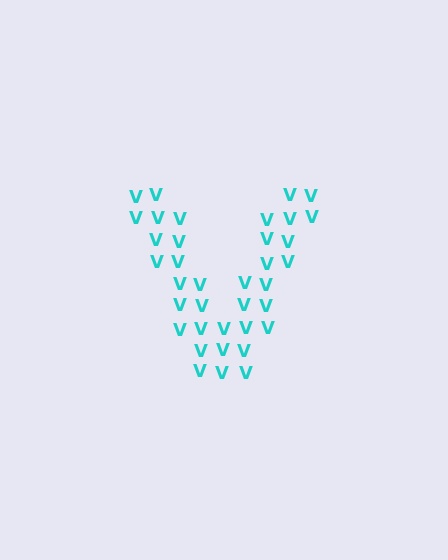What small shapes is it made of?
It is made of small letter V's.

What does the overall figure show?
The overall figure shows the letter V.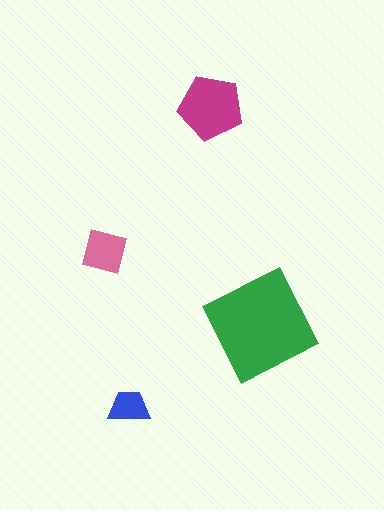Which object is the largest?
The green square.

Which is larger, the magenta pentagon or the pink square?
The magenta pentagon.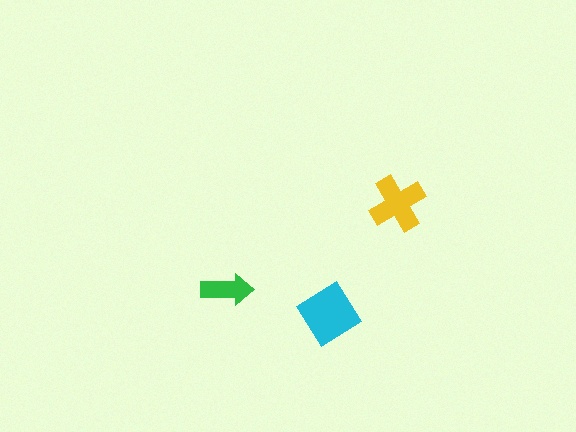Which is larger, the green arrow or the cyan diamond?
The cyan diamond.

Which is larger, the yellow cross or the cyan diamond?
The cyan diamond.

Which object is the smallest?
The green arrow.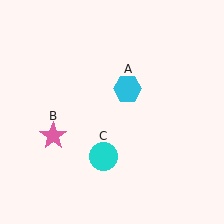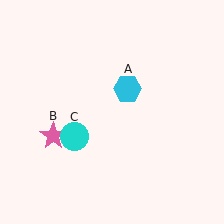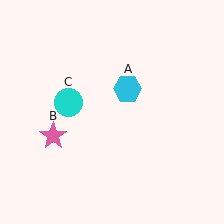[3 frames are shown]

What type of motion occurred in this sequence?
The cyan circle (object C) rotated clockwise around the center of the scene.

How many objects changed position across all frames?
1 object changed position: cyan circle (object C).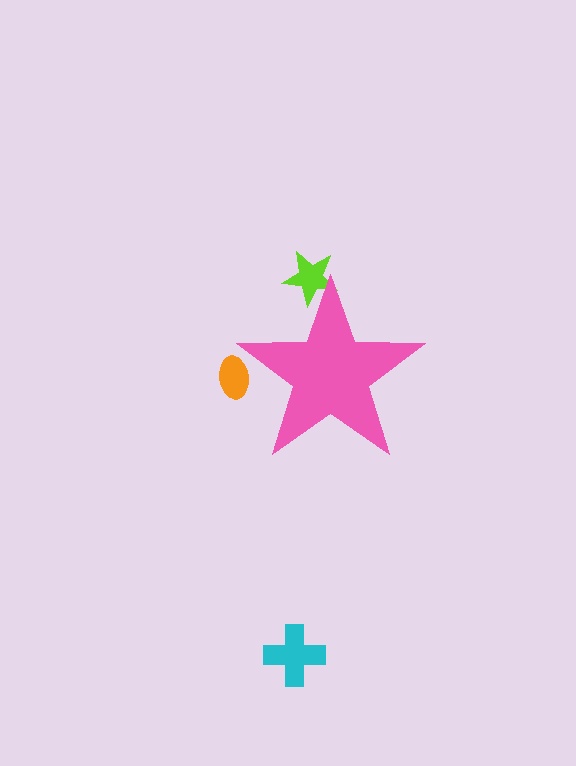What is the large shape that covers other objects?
A pink star.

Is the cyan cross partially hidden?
No, the cyan cross is fully visible.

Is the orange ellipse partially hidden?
Yes, the orange ellipse is partially hidden behind the pink star.